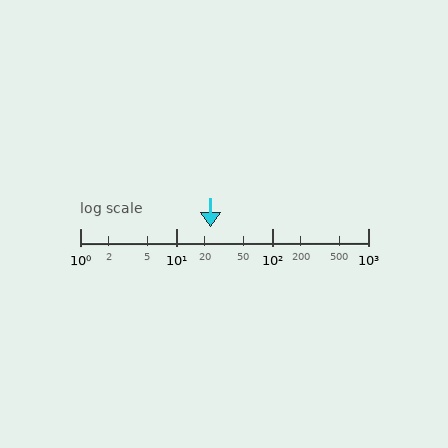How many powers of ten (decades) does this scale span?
The scale spans 3 decades, from 1 to 1000.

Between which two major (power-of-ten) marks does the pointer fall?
The pointer is between 10 and 100.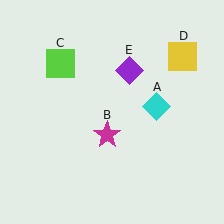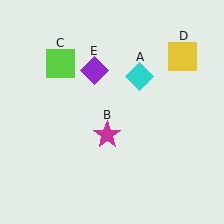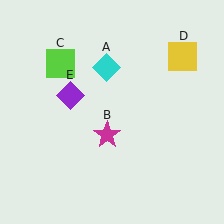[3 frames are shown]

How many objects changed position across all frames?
2 objects changed position: cyan diamond (object A), purple diamond (object E).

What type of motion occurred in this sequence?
The cyan diamond (object A), purple diamond (object E) rotated counterclockwise around the center of the scene.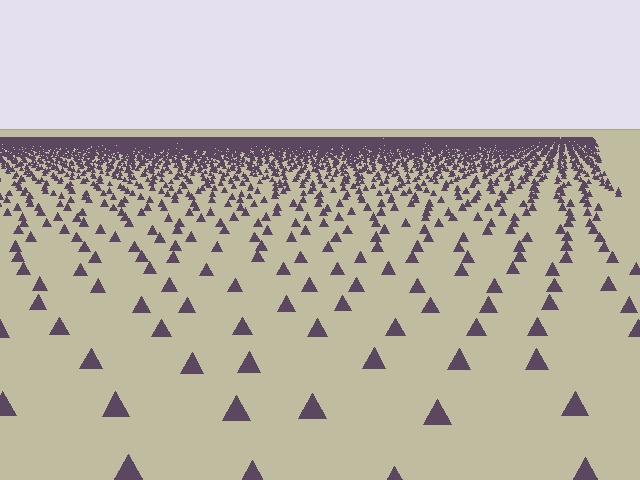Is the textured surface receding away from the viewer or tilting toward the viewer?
The surface is receding away from the viewer. Texture elements get smaller and denser toward the top.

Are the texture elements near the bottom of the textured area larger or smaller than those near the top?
Larger. Near the bottom, elements are closer to the viewer and appear at a bigger on-screen size.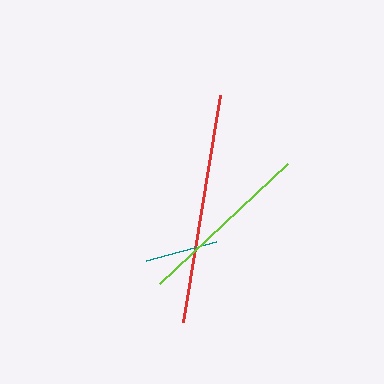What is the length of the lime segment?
The lime segment is approximately 176 pixels long.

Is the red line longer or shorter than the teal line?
The red line is longer than the teal line.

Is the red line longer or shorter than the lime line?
The red line is longer than the lime line.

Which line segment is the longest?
The red line is the longest at approximately 230 pixels.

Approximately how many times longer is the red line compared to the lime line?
The red line is approximately 1.3 times the length of the lime line.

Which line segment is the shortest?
The teal line is the shortest at approximately 72 pixels.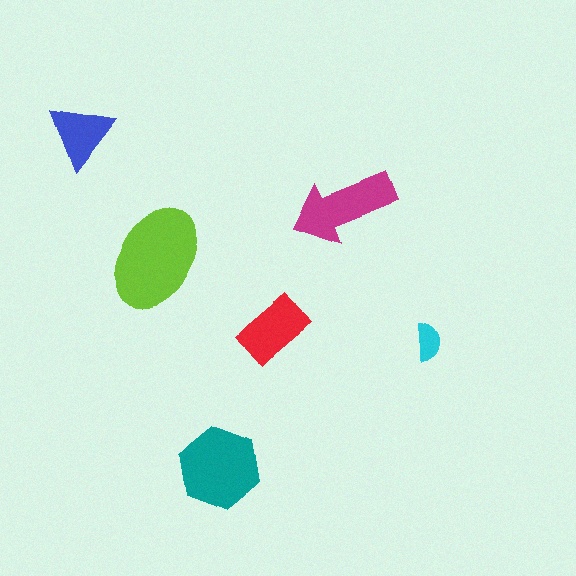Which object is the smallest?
The cyan semicircle.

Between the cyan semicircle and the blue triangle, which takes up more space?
The blue triangle.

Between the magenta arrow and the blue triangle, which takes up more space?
The magenta arrow.